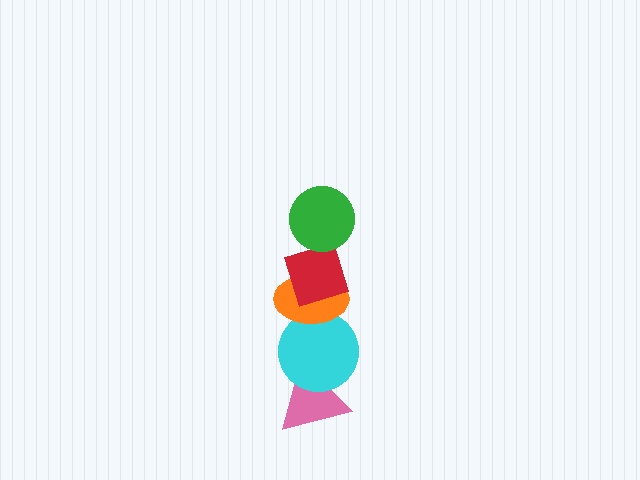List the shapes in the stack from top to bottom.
From top to bottom: the green circle, the red diamond, the orange ellipse, the cyan circle, the pink triangle.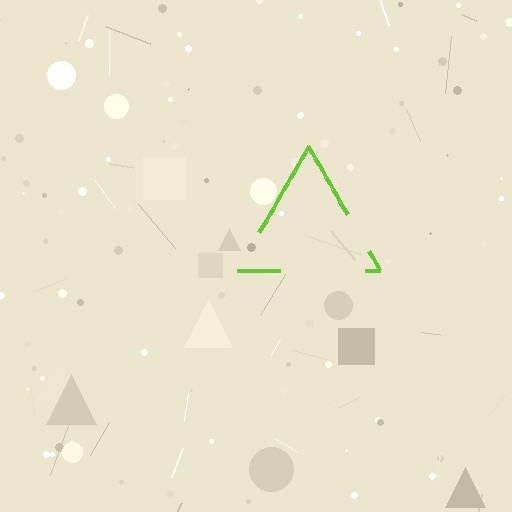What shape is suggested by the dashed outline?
The dashed outline suggests a triangle.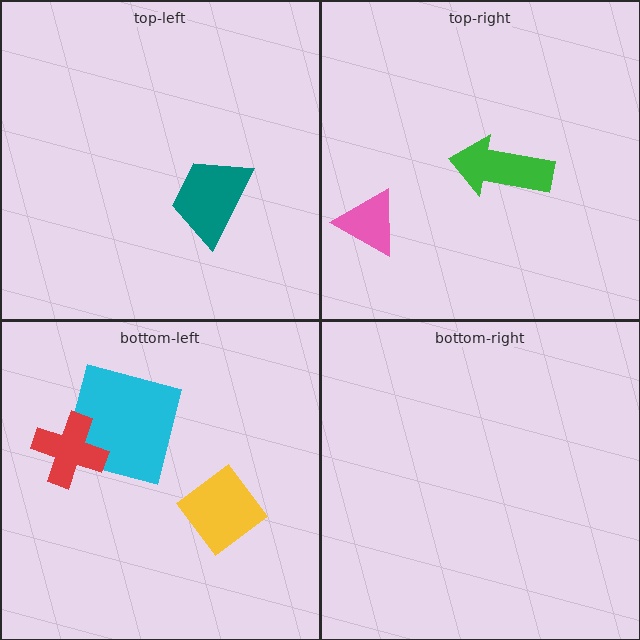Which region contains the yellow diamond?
The bottom-left region.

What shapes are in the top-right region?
The green arrow, the pink triangle.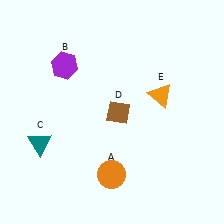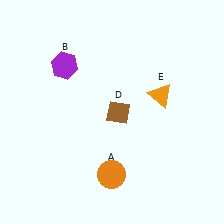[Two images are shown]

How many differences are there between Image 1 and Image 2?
There is 1 difference between the two images.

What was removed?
The teal triangle (C) was removed in Image 2.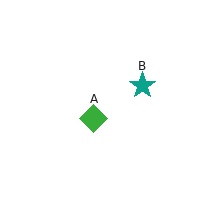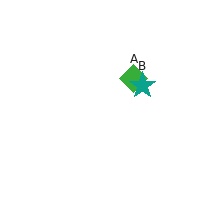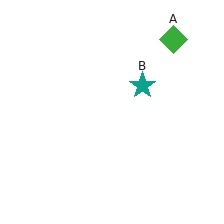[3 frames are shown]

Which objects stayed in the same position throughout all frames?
Teal star (object B) remained stationary.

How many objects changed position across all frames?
1 object changed position: green diamond (object A).